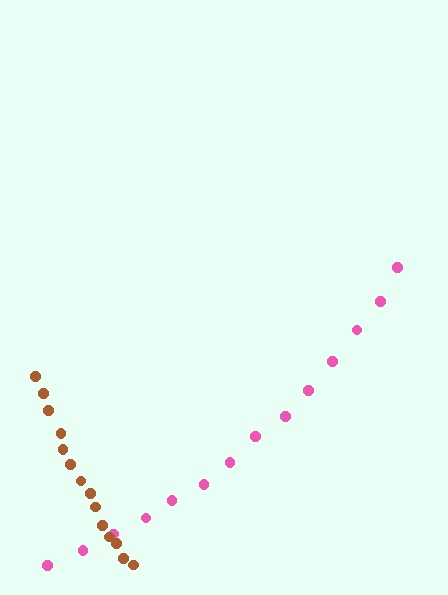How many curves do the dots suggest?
There are 2 distinct paths.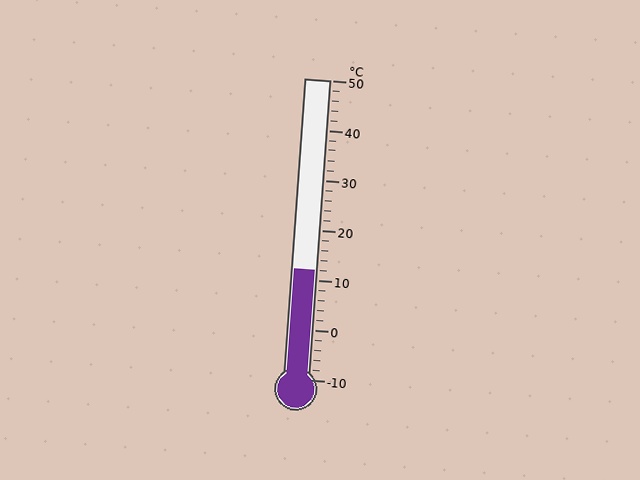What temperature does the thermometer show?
The thermometer shows approximately 12°C.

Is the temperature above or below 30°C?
The temperature is below 30°C.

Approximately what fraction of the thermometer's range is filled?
The thermometer is filled to approximately 35% of its range.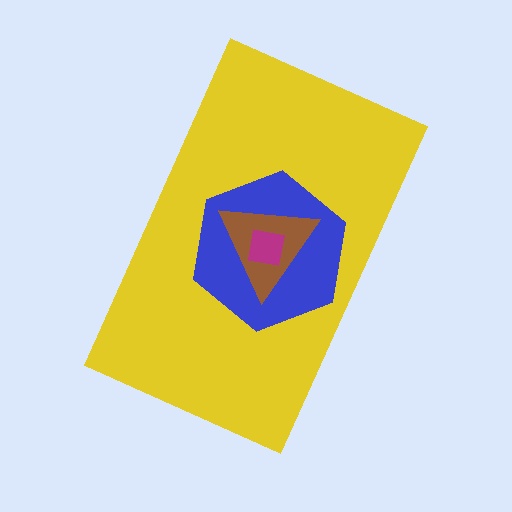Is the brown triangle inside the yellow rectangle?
Yes.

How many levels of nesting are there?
4.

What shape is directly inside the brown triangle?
The magenta square.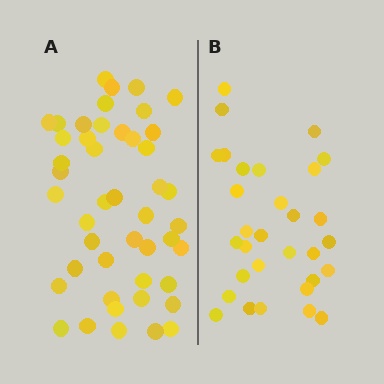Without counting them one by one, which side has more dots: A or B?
Region A (the left region) has more dots.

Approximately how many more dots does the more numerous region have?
Region A has approximately 15 more dots than region B.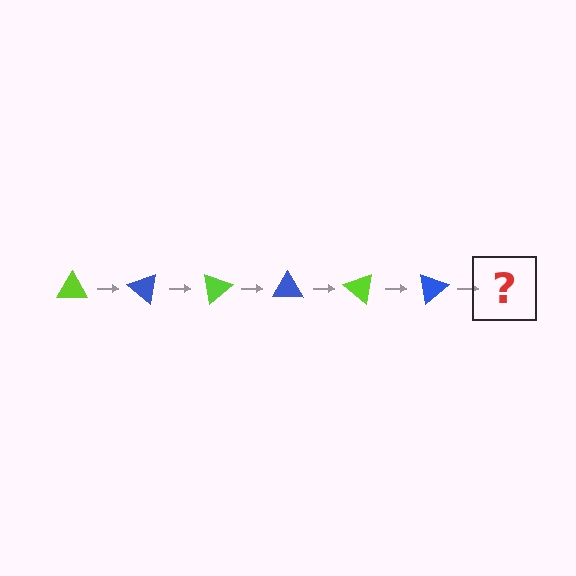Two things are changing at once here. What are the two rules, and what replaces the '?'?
The two rules are that it rotates 40 degrees each step and the color cycles through lime and blue. The '?' should be a lime triangle, rotated 240 degrees from the start.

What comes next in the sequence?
The next element should be a lime triangle, rotated 240 degrees from the start.